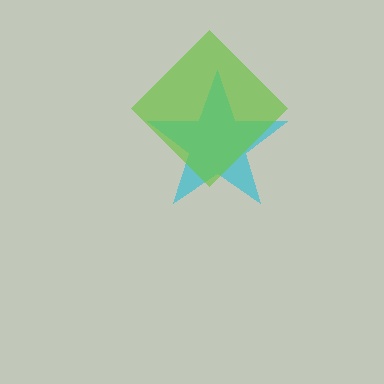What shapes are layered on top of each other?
The layered shapes are: a cyan star, a lime diamond.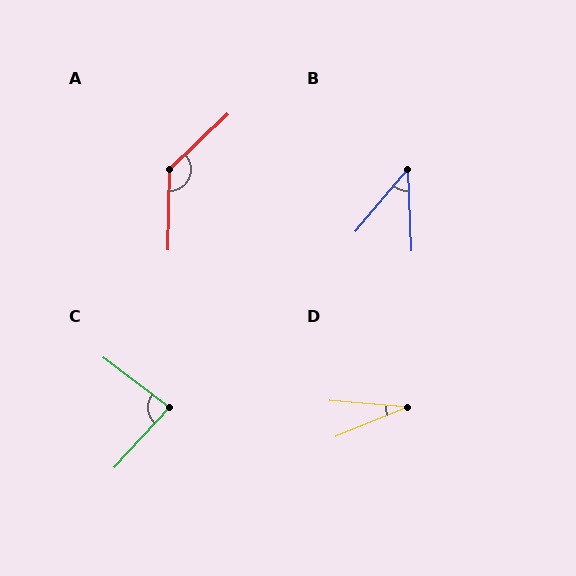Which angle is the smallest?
D, at approximately 27 degrees.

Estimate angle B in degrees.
Approximately 42 degrees.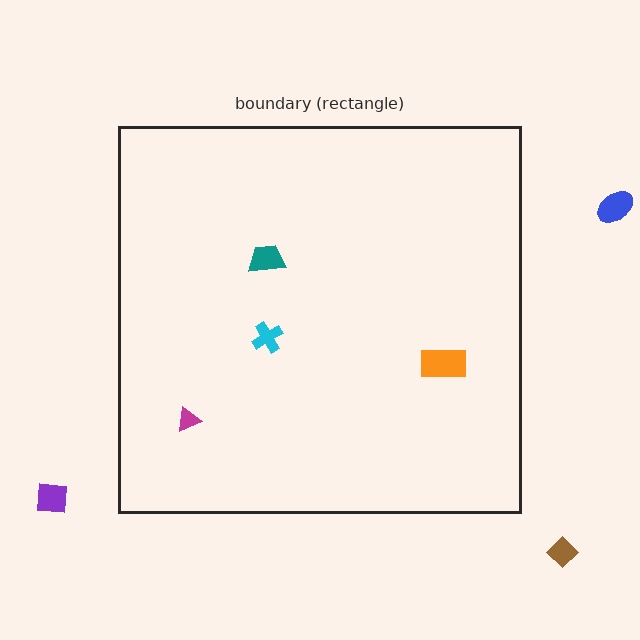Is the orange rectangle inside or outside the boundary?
Inside.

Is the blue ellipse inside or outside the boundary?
Outside.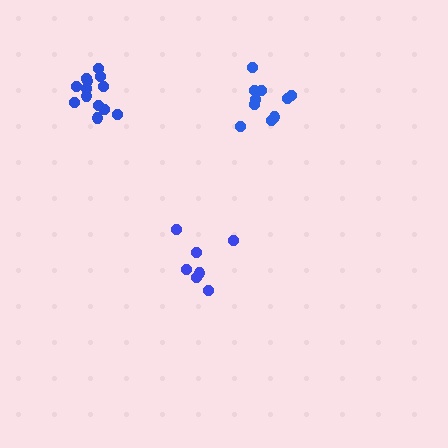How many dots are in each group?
Group 1: 7 dots, Group 2: 10 dots, Group 3: 13 dots (30 total).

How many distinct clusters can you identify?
There are 3 distinct clusters.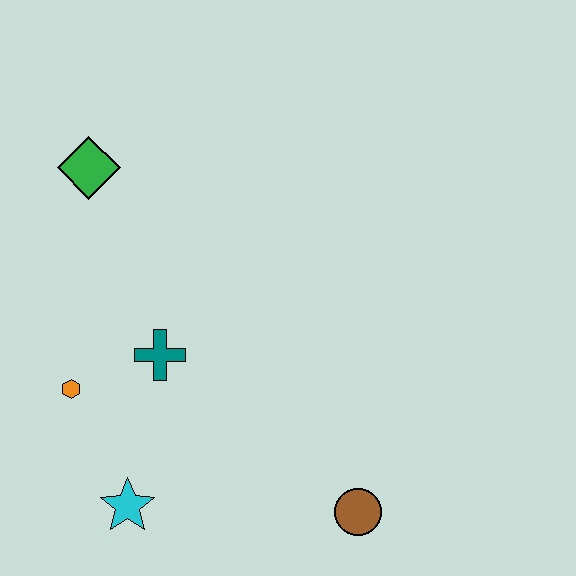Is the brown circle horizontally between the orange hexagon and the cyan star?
No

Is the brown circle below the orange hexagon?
Yes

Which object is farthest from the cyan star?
The green diamond is farthest from the cyan star.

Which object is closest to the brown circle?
The cyan star is closest to the brown circle.